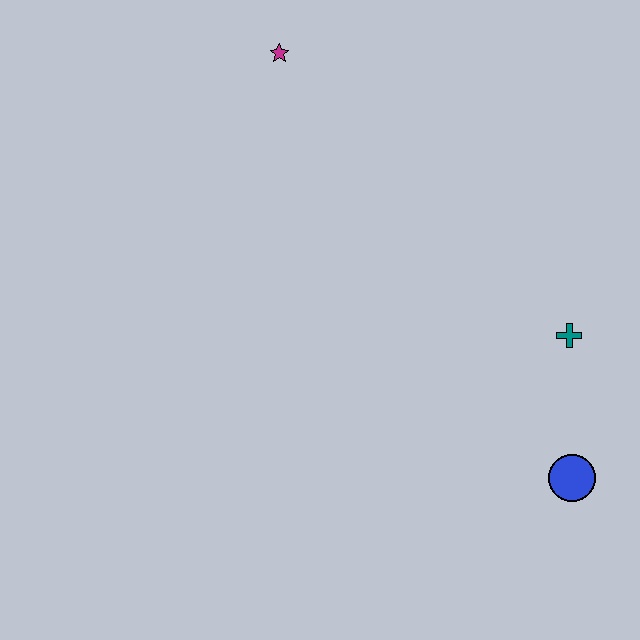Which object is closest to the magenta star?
The teal cross is closest to the magenta star.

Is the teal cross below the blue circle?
No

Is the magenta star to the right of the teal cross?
No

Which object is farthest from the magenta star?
The blue circle is farthest from the magenta star.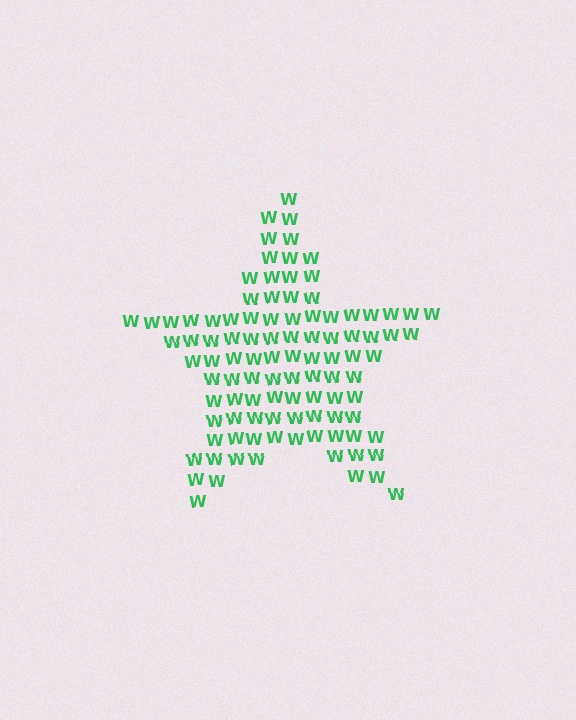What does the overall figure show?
The overall figure shows a star.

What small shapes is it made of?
It is made of small letter W's.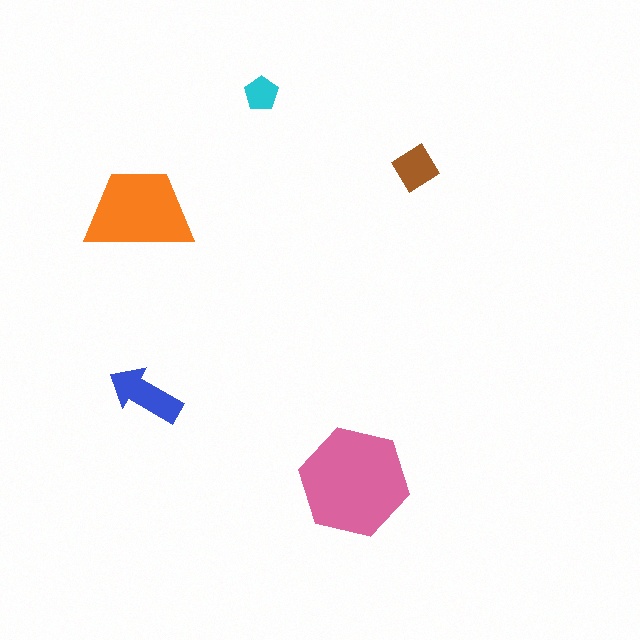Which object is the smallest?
The cyan pentagon.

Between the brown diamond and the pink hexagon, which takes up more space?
The pink hexagon.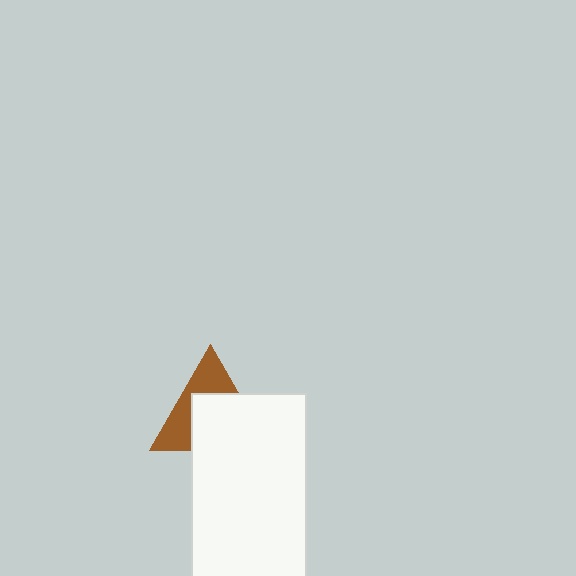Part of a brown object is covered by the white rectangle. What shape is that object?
It is a triangle.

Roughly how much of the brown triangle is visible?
A small part of it is visible (roughly 44%).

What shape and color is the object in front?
The object in front is a white rectangle.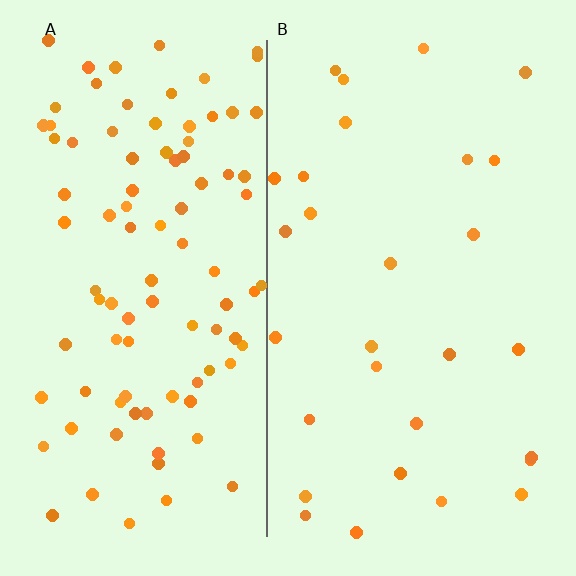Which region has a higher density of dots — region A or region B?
A (the left).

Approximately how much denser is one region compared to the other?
Approximately 3.3× — region A over region B.